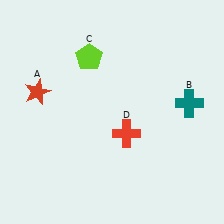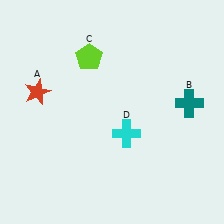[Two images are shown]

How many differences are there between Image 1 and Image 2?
There is 1 difference between the two images.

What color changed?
The cross (D) changed from red in Image 1 to cyan in Image 2.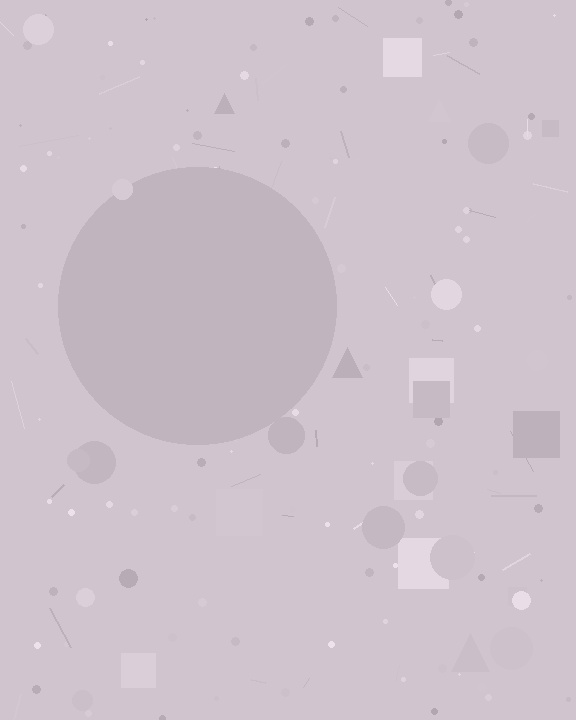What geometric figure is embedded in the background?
A circle is embedded in the background.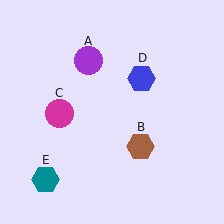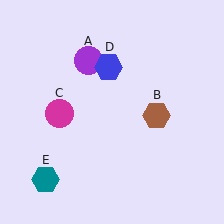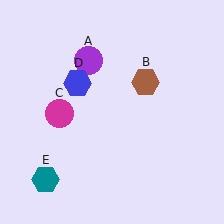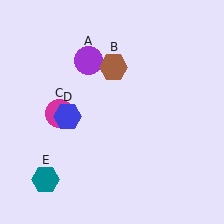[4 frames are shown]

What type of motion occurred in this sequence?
The brown hexagon (object B), blue hexagon (object D) rotated counterclockwise around the center of the scene.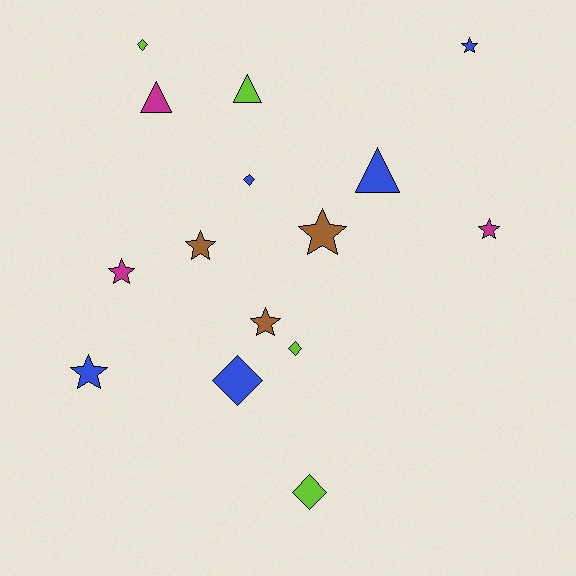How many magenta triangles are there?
There is 1 magenta triangle.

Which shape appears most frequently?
Star, with 7 objects.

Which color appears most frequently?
Blue, with 5 objects.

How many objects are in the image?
There are 15 objects.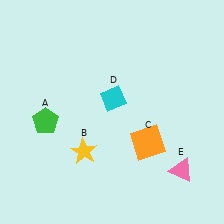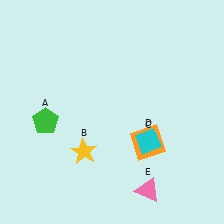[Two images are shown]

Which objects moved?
The objects that moved are: the cyan diamond (D), the pink triangle (E).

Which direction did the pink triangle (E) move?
The pink triangle (E) moved left.